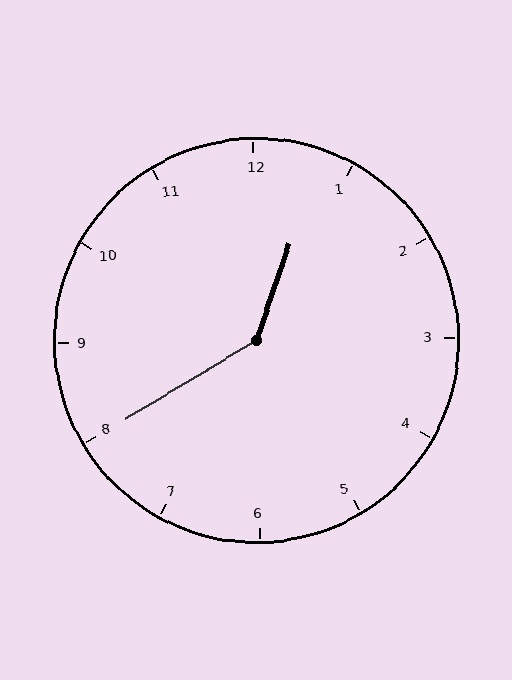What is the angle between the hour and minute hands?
Approximately 140 degrees.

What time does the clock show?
12:40.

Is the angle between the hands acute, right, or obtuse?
It is obtuse.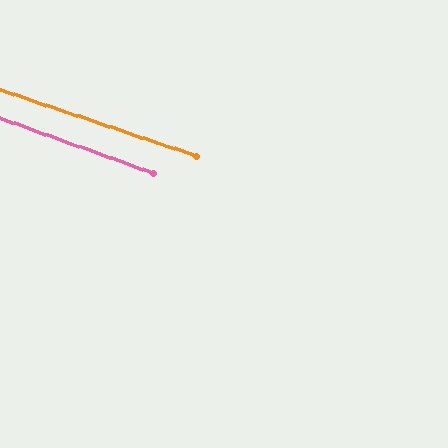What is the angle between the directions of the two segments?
Approximately 1 degree.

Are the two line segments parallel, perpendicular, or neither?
Parallel — their directions differ by only 1.0°.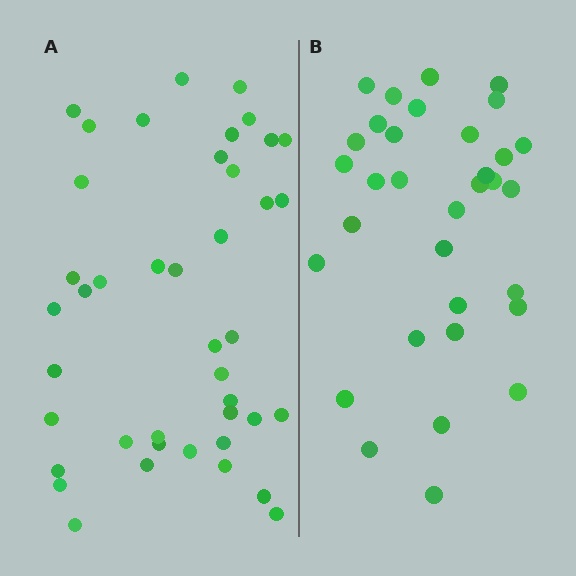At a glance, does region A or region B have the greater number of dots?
Region A (the left region) has more dots.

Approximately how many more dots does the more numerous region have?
Region A has roughly 8 or so more dots than region B.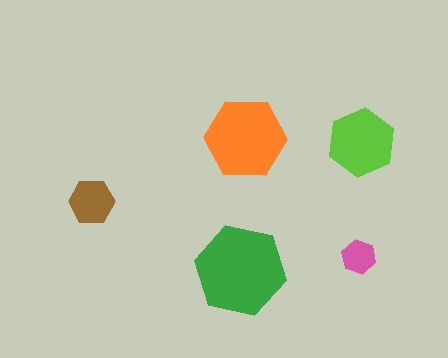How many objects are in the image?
There are 5 objects in the image.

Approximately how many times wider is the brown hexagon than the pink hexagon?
About 1.5 times wider.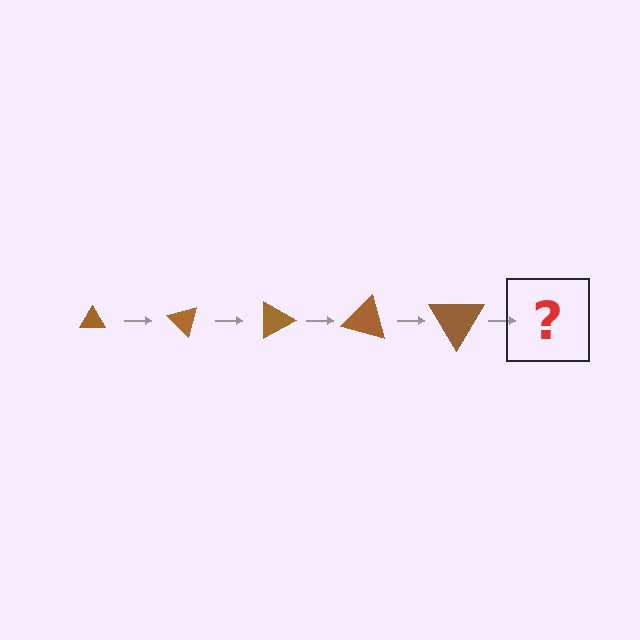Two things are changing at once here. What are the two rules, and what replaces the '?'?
The two rules are that the triangle grows larger each step and it rotates 45 degrees each step. The '?' should be a triangle, larger than the previous one and rotated 225 degrees from the start.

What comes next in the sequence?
The next element should be a triangle, larger than the previous one and rotated 225 degrees from the start.